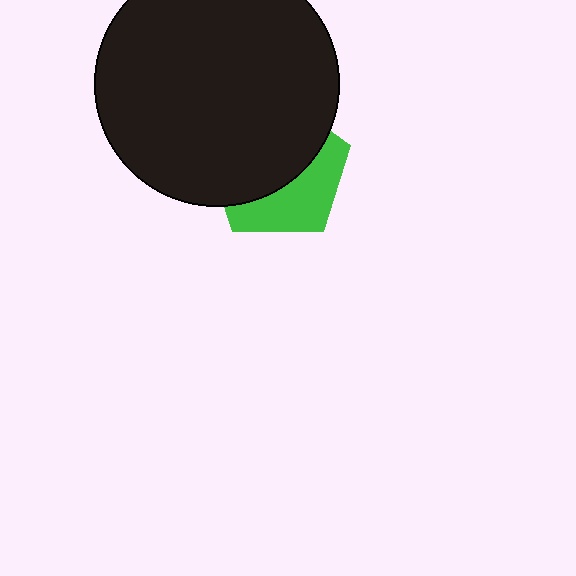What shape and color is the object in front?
The object in front is a black circle.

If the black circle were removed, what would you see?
You would see the complete green pentagon.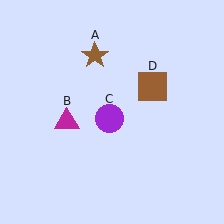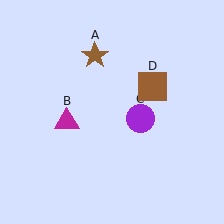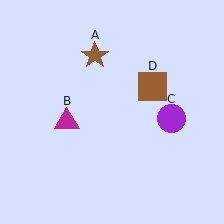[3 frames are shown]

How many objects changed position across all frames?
1 object changed position: purple circle (object C).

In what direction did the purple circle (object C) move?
The purple circle (object C) moved right.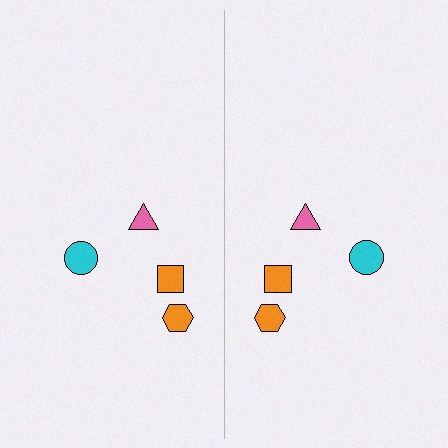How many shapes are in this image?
There are 8 shapes in this image.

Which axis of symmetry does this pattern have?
The pattern has a vertical axis of symmetry running through the center of the image.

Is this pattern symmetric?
Yes, this pattern has bilateral (reflection) symmetry.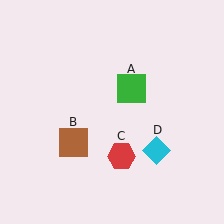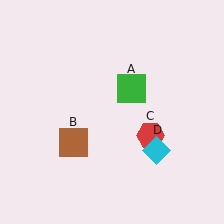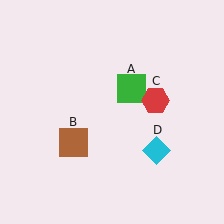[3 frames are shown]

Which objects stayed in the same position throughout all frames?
Green square (object A) and brown square (object B) and cyan diamond (object D) remained stationary.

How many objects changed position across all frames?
1 object changed position: red hexagon (object C).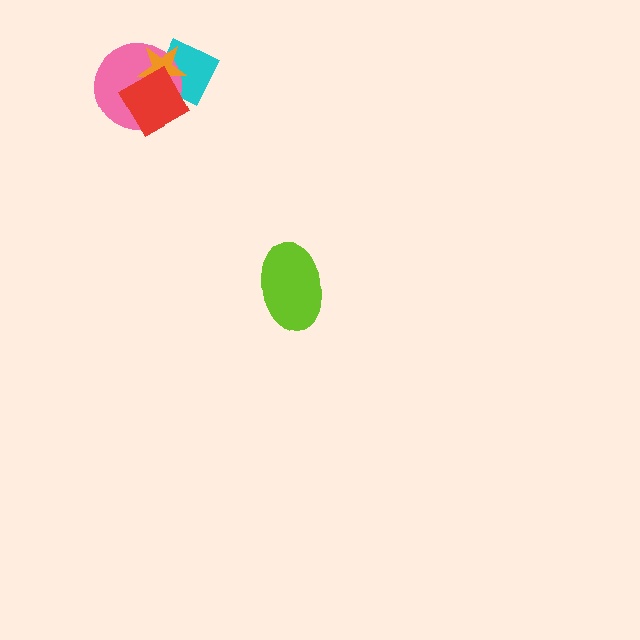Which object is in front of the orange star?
The red diamond is in front of the orange star.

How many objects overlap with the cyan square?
3 objects overlap with the cyan square.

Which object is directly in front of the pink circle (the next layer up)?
The orange star is directly in front of the pink circle.